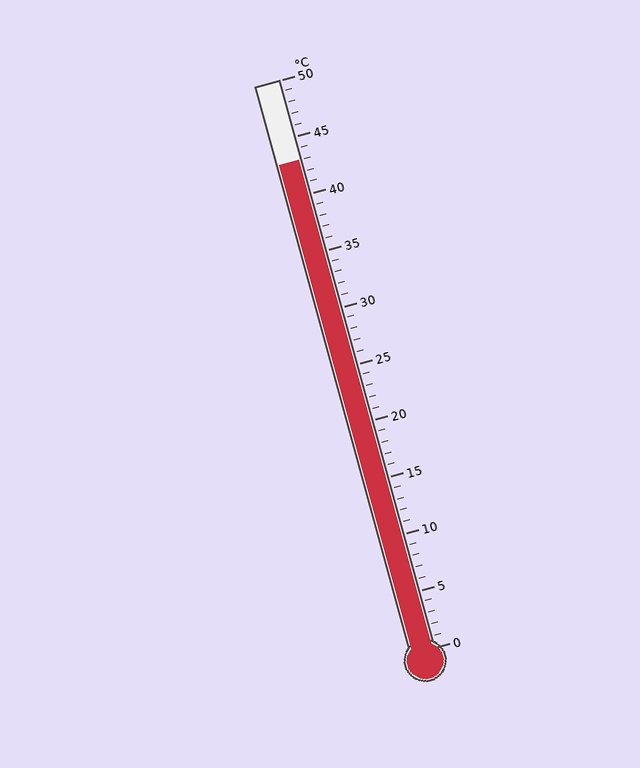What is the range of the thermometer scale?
The thermometer scale ranges from 0°C to 50°C.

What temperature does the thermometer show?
The thermometer shows approximately 43°C.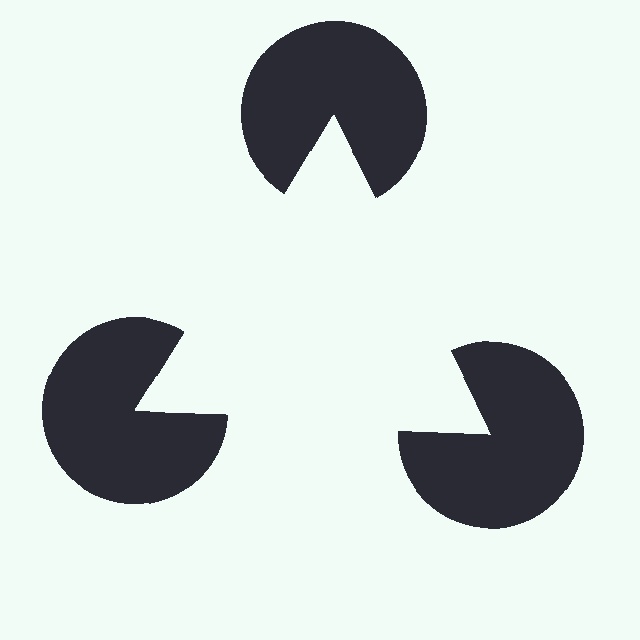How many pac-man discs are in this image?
There are 3 — one at each vertex of the illusory triangle.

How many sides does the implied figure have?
3 sides.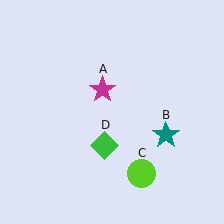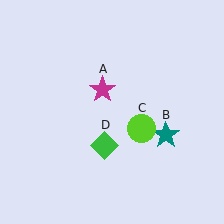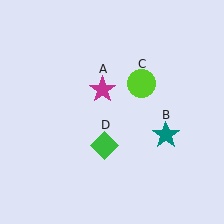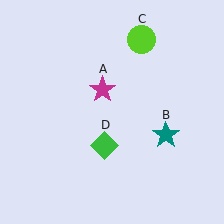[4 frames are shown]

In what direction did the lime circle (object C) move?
The lime circle (object C) moved up.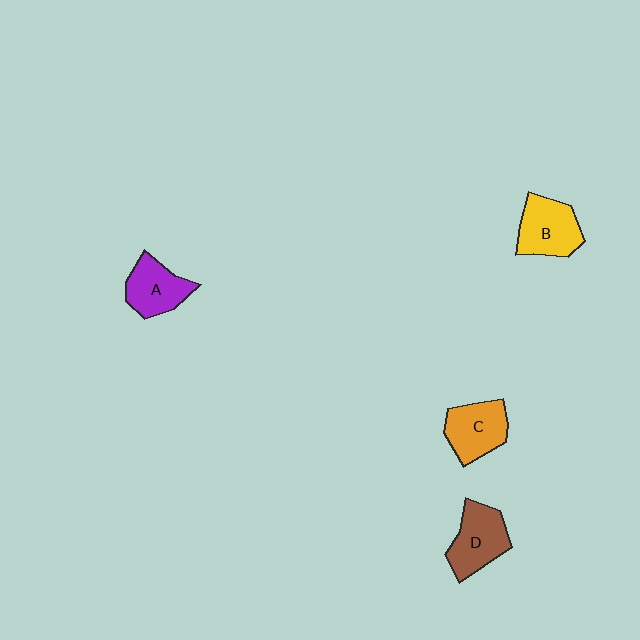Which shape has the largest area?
Shape B (yellow).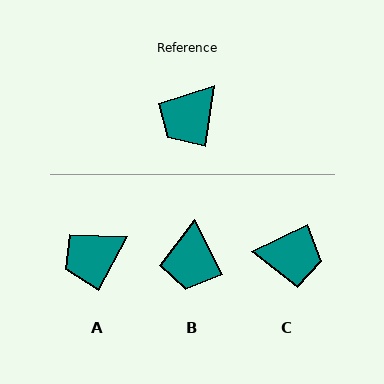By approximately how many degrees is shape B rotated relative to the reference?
Approximately 35 degrees counter-clockwise.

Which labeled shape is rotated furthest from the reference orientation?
C, about 124 degrees away.